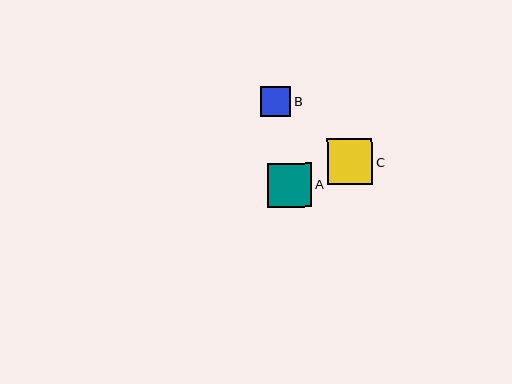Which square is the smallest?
Square B is the smallest with a size of approximately 31 pixels.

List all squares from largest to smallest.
From largest to smallest: C, A, B.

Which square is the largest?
Square C is the largest with a size of approximately 45 pixels.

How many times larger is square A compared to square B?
Square A is approximately 1.4 times the size of square B.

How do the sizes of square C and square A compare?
Square C and square A are approximately the same size.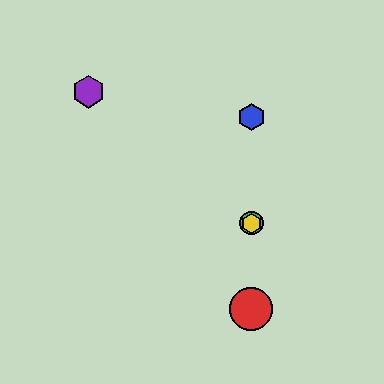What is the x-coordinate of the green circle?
The green circle is at x≈251.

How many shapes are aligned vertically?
4 shapes (the red circle, the blue hexagon, the green circle, the yellow hexagon) are aligned vertically.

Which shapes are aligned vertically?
The red circle, the blue hexagon, the green circle, the yellow hexagon are aligned vertically.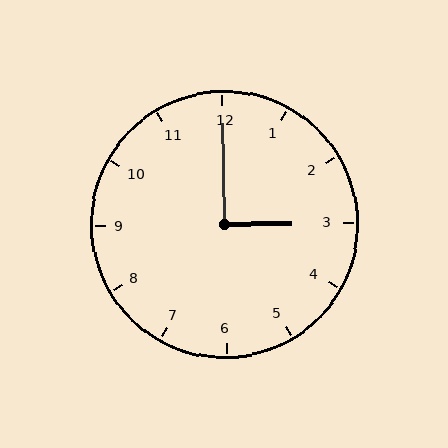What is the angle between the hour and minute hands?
Approximately 90 degrees.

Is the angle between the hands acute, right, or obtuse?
It is right.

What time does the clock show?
3:00.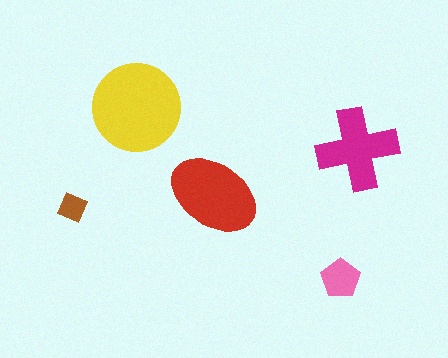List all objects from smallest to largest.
The brown diamond, the pink pentagon, the magenta cross, the red ellipse, the yellow circle.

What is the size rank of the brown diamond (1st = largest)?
5th.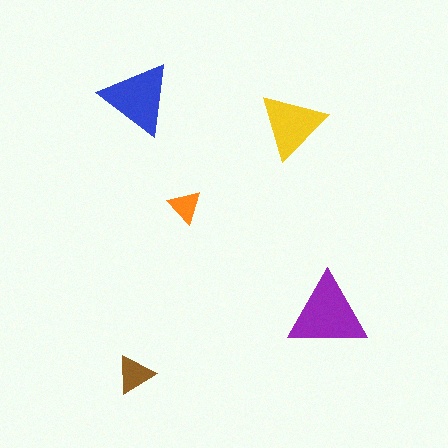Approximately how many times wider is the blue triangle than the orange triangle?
About 2 times wider.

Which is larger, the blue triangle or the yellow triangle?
The blue one.